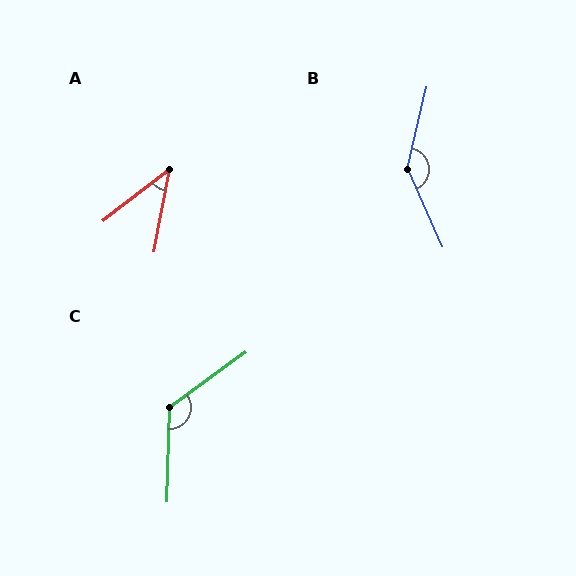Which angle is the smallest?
A, at approximately 41 degrees.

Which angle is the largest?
B, at approximately 143 degrees.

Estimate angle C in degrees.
Approximately 128 degrees.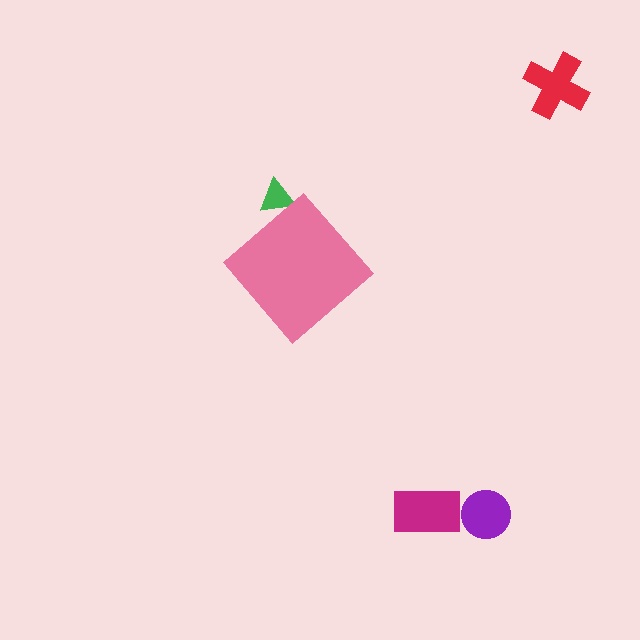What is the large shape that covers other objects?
A pink diamond.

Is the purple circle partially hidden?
No, the purple circle is fully visible.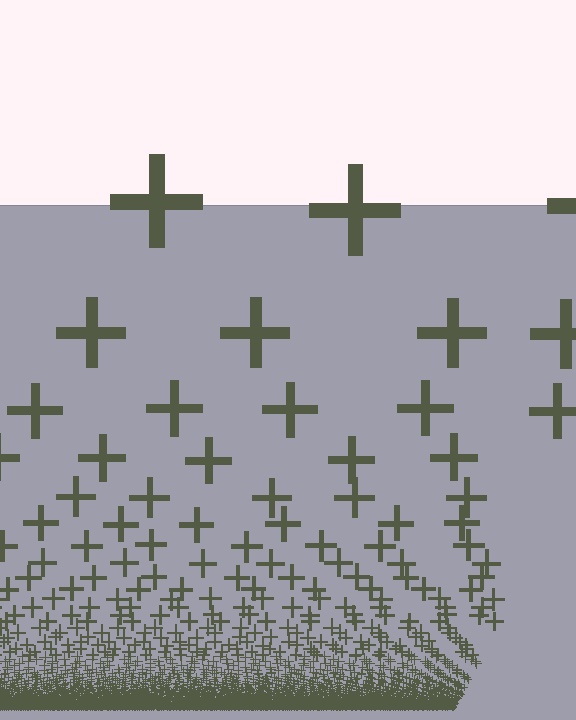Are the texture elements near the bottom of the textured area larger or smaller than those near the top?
Smaller. The gradient is inverted — elements near the bottom are smaller and denser.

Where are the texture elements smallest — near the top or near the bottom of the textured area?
Near the bottom.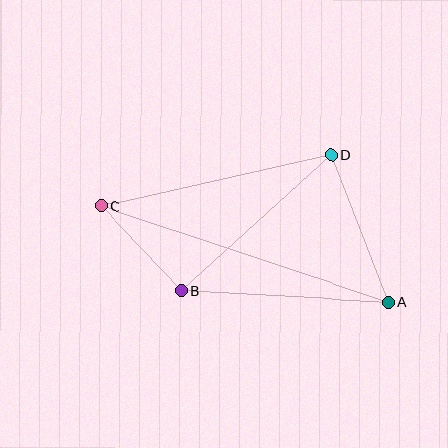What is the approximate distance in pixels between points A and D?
The distance between A and D is approximately 157 pixels.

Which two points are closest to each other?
Points B and C are closest to each other.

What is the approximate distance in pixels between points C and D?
The distance between C and D is approximately 236 pixels.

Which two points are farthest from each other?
Points A and C are farthest from each other.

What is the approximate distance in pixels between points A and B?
The distance between A and B is approximately 207 pixels.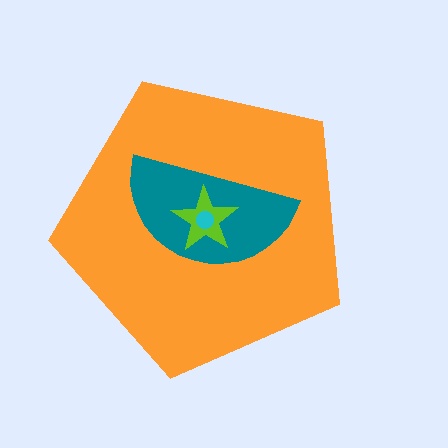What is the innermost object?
The cyan circle.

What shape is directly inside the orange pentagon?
The teal semicircle.